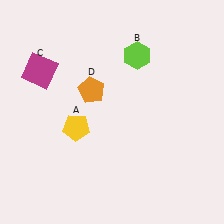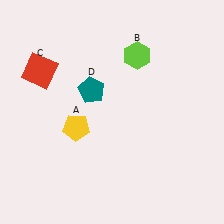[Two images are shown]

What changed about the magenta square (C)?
In Image 1, C is magenta. In Image 2, it changed to red.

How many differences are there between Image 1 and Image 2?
There are 2 differences between the two images.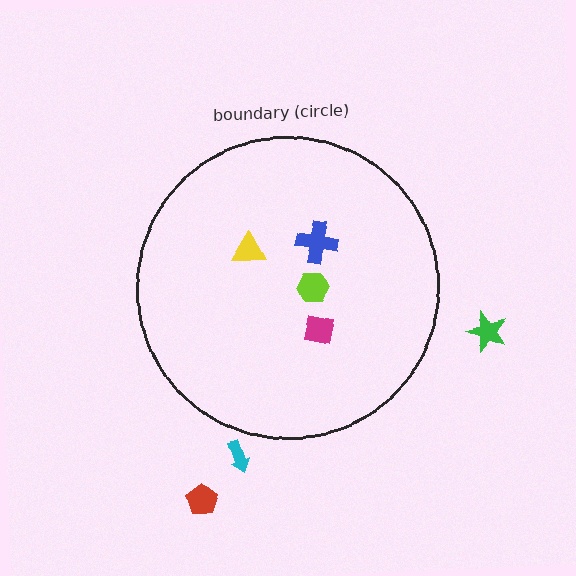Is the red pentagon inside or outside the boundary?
Outside.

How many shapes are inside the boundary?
4 inside, 3 outside.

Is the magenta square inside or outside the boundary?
Inside.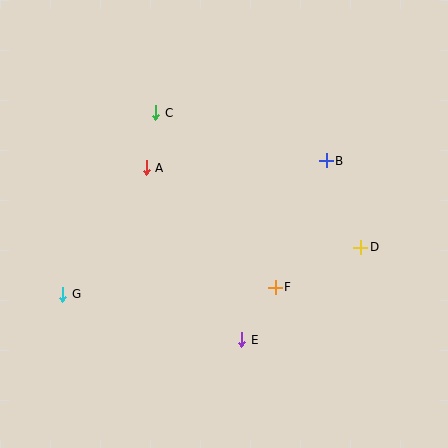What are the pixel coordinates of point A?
Point A is at (146, 168).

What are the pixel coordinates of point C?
Point C is at (156, 113).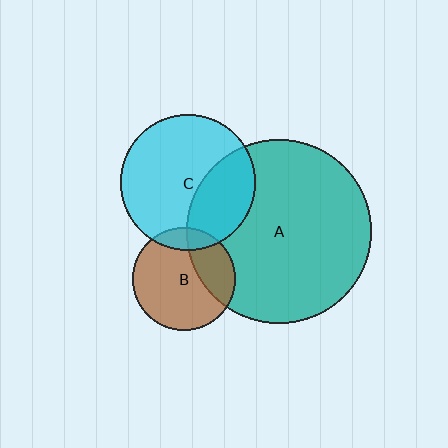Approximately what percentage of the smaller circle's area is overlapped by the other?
Approximately 30%.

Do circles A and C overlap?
Yes.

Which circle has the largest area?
Circle A (teal).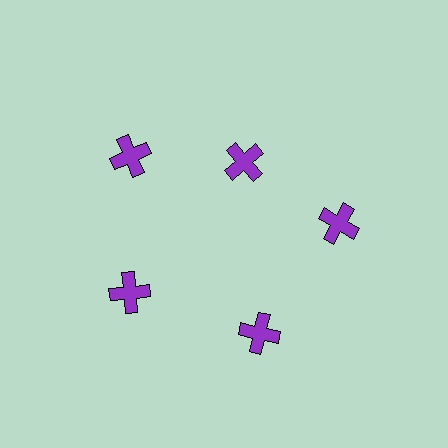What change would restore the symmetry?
The symmetry would be restored by moving it outward, back onto the ring so that all 5 crosses sit at equal angles and equal distance from the center.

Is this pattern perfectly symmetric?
No. The 5 purple crosses are arranged in a ring, but one element near the 1 o'clock position is pulled inward toward the center, breaking the 5-fold rotational symmetry.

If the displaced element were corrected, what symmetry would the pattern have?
It would have 5-fold rotational symmetry — the pattern would map onto itself every 72 degrees.